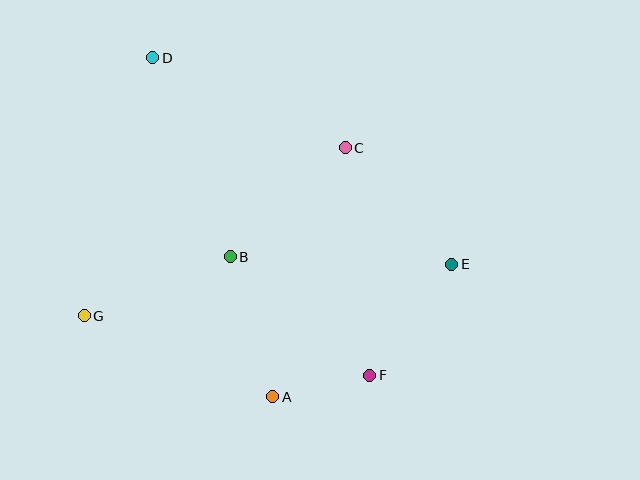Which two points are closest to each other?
Points A and F are closest to each other.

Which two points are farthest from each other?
Points D and F are farthest from each other.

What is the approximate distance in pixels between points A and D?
The distance between A and D is approximately 359 pixels.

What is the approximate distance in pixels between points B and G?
The distance between B and G is approximately 158 pixels.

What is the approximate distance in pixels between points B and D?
The distance between B and D is approximately 214 pixels.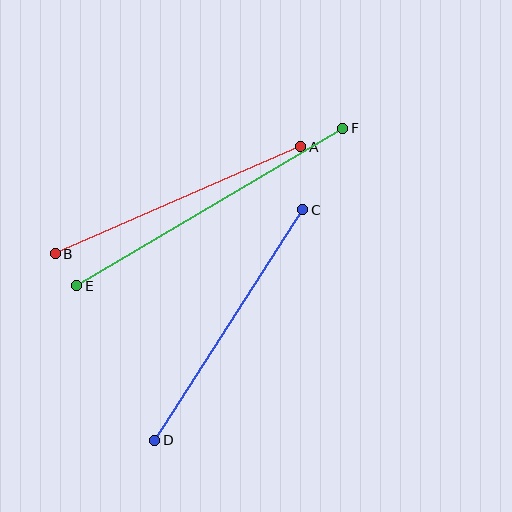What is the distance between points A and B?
The distance is approximately 268 pixels.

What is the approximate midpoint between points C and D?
The midpoint is at approximately (229, 325) pixels.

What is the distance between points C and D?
The distance is approximately 274 pixels.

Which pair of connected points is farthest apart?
Points E and F are farthest apart.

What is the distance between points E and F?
The distance is approximately 309 pixels.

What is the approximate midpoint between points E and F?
The midpoint is at approximately (210, 207) pixels.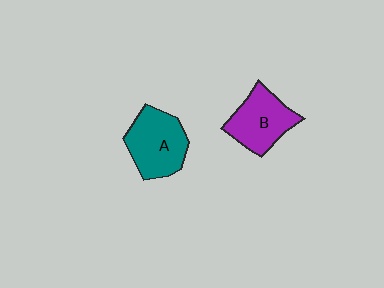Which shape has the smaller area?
Shape B (purple).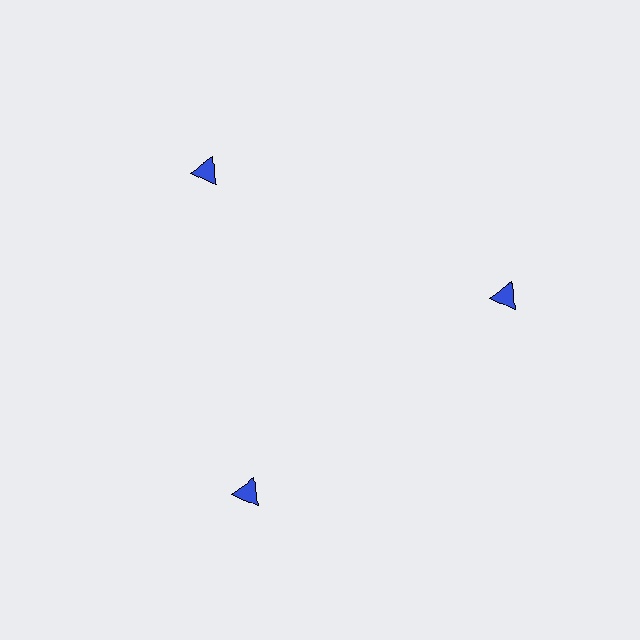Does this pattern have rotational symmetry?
Yes, this pattern has 3-fold rotational symmetry. It looks the same after rotating 120 degrees around the center.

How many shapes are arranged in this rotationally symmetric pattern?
There are 3 shapes, arranged in 3 groups of 1.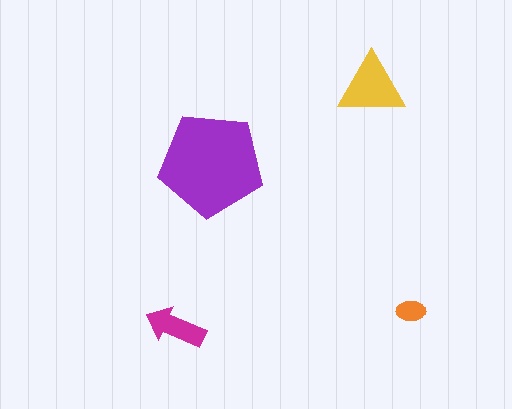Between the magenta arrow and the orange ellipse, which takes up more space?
The magenta arrow.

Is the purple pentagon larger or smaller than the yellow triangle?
Larger.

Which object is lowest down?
The magenta arrow is bottommost.